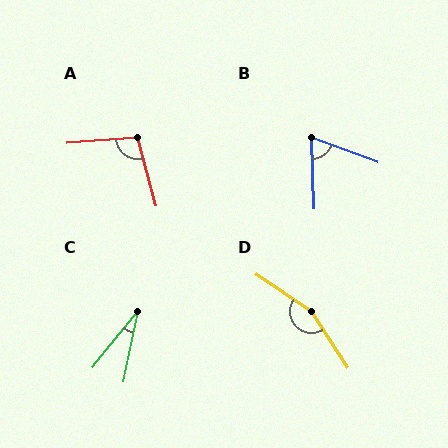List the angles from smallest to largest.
C (27°), B (68°), A (100°), D (156°).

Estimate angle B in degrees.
Approximately 68 degrees.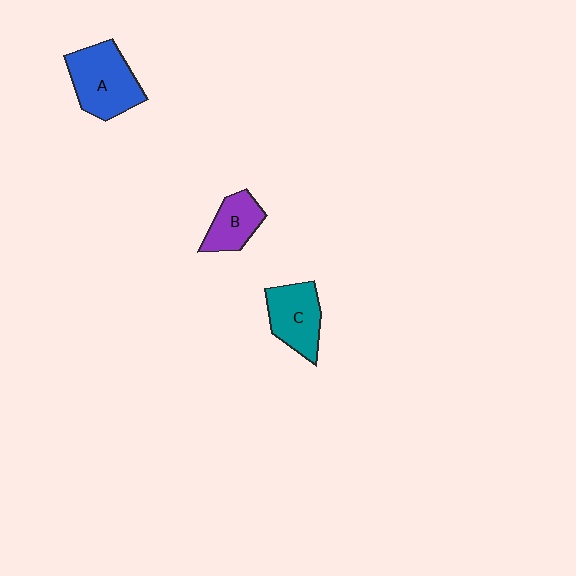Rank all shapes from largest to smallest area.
From largest to smallest: A (blue), C (teal), B (purple).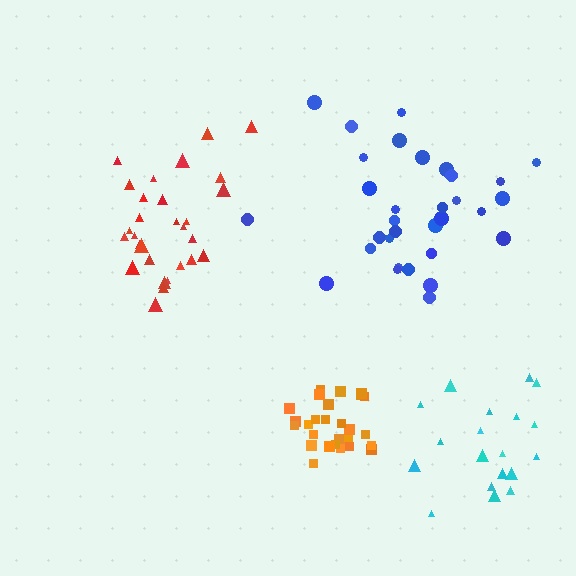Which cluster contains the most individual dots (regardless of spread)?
Blue (32).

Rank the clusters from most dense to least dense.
orange, red, blue, cyan.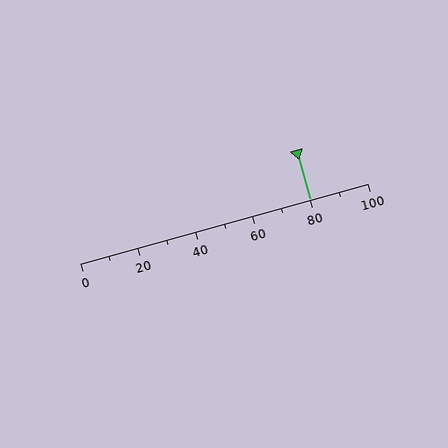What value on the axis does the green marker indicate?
The marker indicates approximately 80.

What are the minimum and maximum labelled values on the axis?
The axis runs from 0 to 100.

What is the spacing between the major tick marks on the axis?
The major ticks are spaced 20 apart.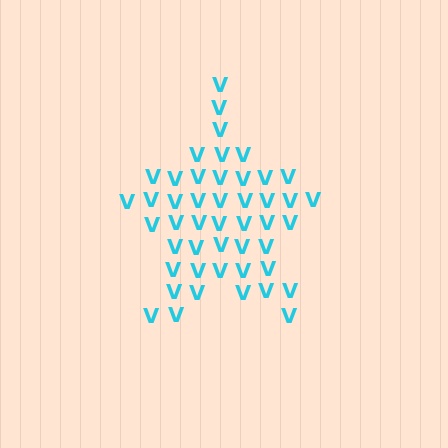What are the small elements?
The small elements are letter V's.